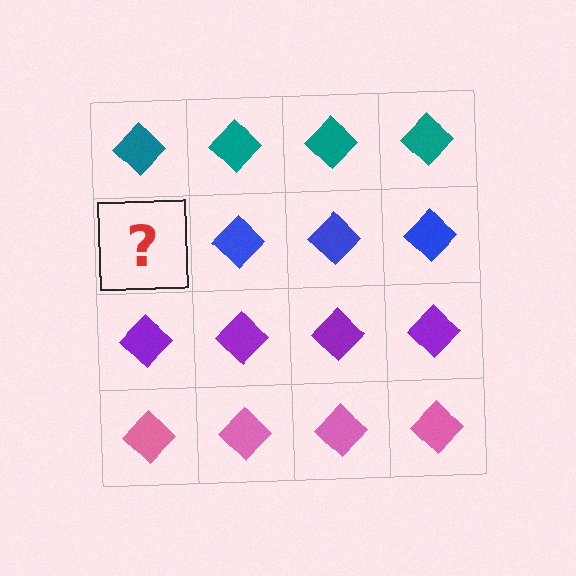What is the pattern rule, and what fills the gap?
The rule is that each row has a consistent color. The gap should be filled with a blue diamond.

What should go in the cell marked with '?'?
The missing cell should contain a blue diamond.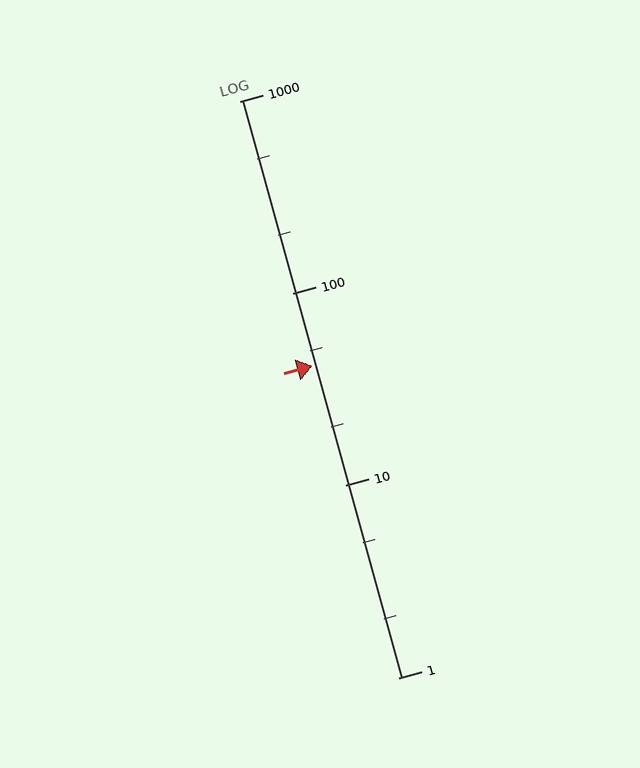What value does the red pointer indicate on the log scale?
The pointer indicates approximately 42.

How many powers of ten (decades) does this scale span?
The scale spans 3 decades, from 1 to 1000.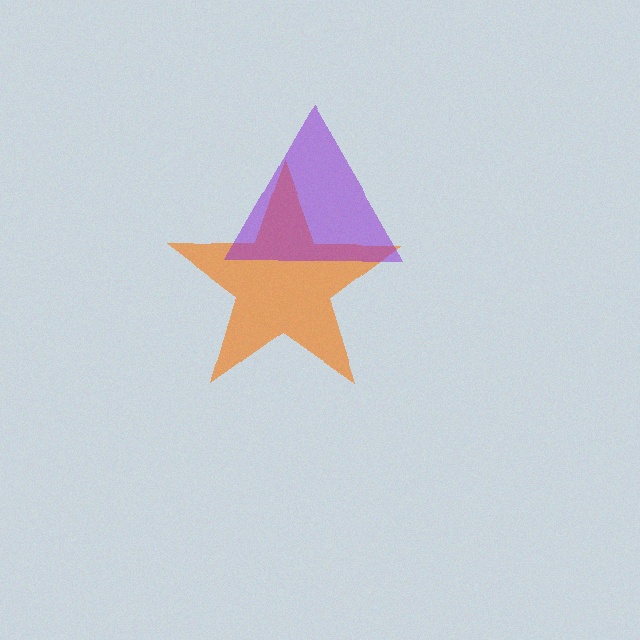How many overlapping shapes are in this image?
There are 2 overlapping shapes in the image.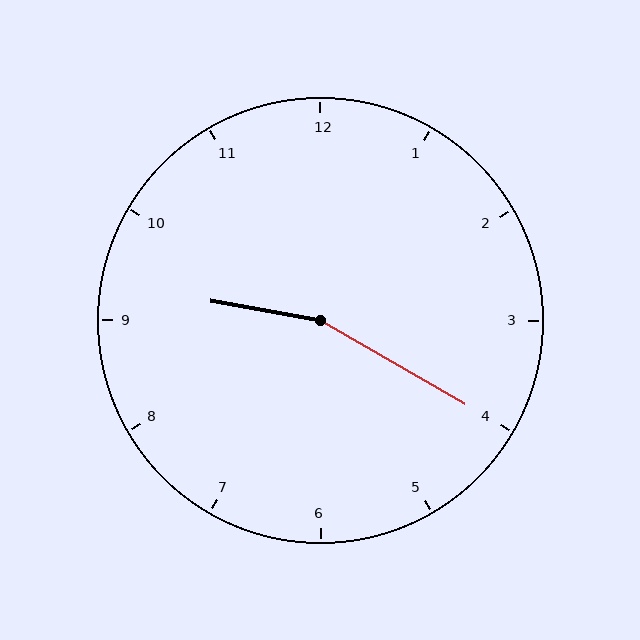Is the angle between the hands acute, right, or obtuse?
It is obtuse.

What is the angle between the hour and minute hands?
Approximately 160 degrees.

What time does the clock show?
9:20.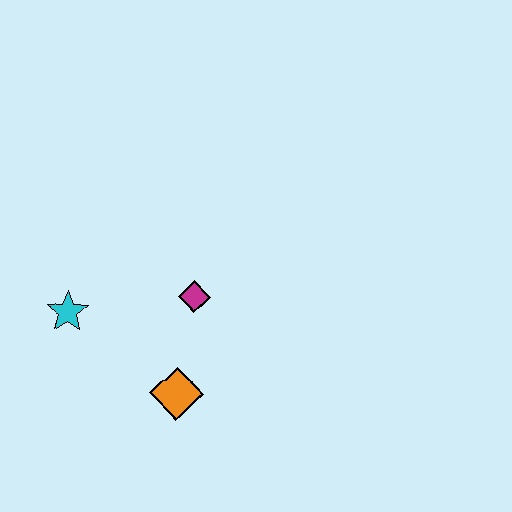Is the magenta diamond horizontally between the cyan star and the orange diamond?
No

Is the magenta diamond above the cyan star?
Yes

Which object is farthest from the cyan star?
The orange diamond is farthest from the cyan star.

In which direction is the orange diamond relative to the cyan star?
The orange diamond is to the right of the cyan star.